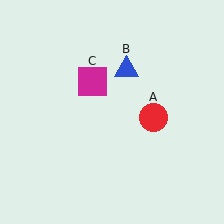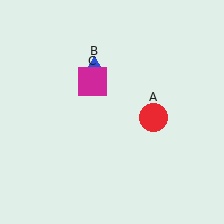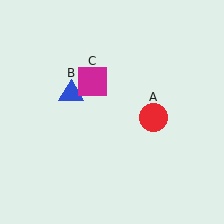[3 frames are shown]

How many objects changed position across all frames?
1 object changed position: blue triangle (object B).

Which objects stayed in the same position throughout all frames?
Red circle (object A) and magenta square (object C) remained stationary.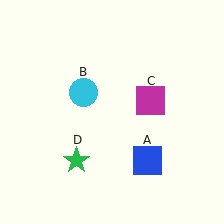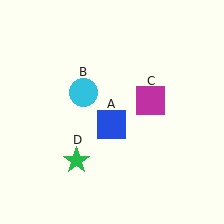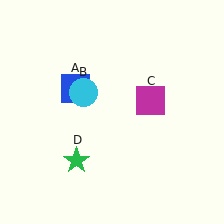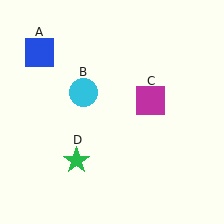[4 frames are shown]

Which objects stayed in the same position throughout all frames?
Cyan circle (object B) and magenta square (object C) and green star (object D) remained stationary.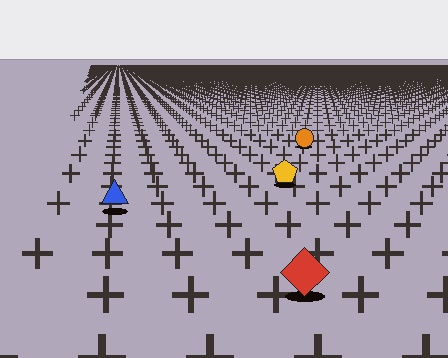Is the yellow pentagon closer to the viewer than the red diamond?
No. The red diamond is closer — you can tell from the texture gradient: the ground texture is coarser near it.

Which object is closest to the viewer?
The red diamond is closest. The texture marks near it are larger and more spread out.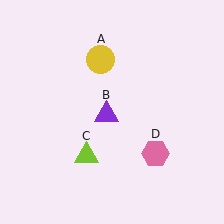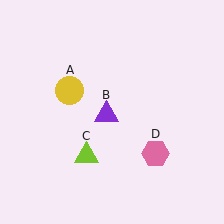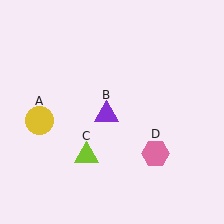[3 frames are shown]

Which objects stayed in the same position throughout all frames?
Purple triangle (object B) and lime triangle (object C) and pink hexagon (object D) remained stationary.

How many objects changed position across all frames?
1 object changed position: yellow circle (object A).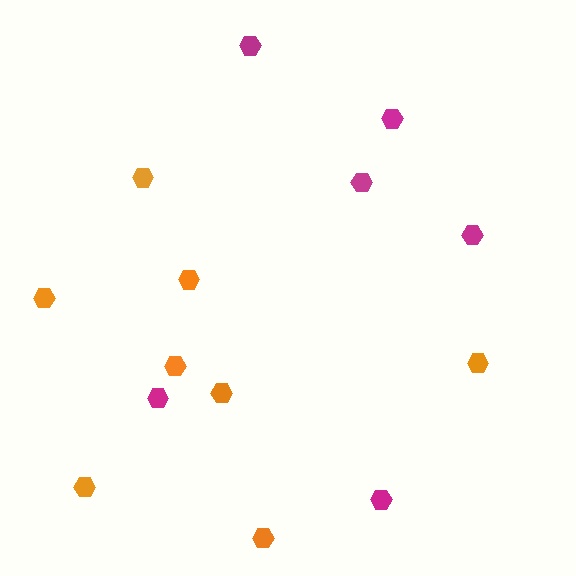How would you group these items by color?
There are 2 groups: one group of magenta hexagons (6) and one group of orange hexagons (8).